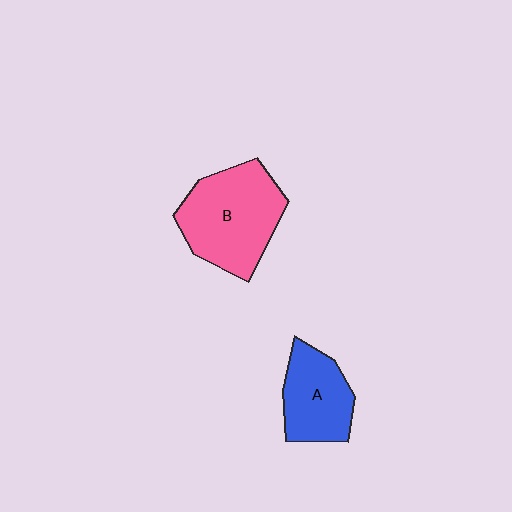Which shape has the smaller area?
Shape A (blue).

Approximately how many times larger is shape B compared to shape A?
Approximately 1.5 times.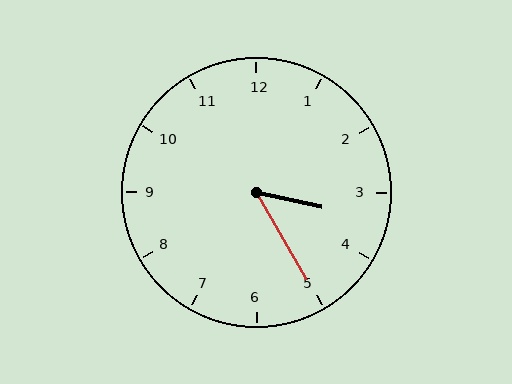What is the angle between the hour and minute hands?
Approximately 48 degrees.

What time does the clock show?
3:25.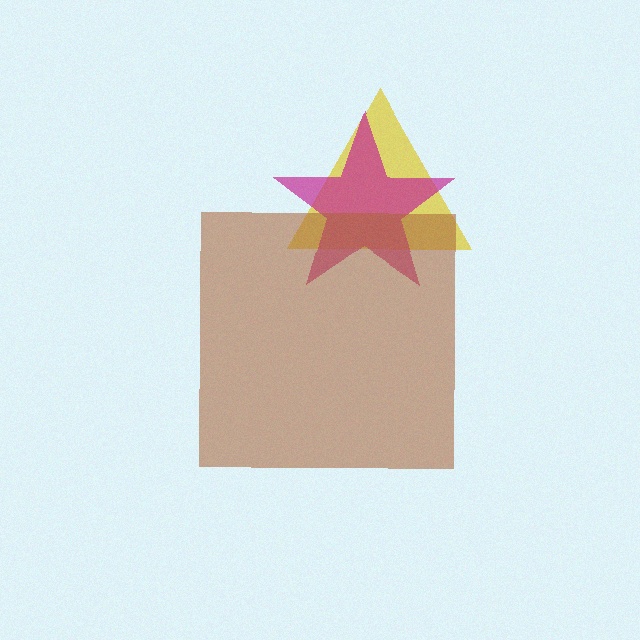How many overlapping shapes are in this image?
There are 3 overlapping shapes in the image.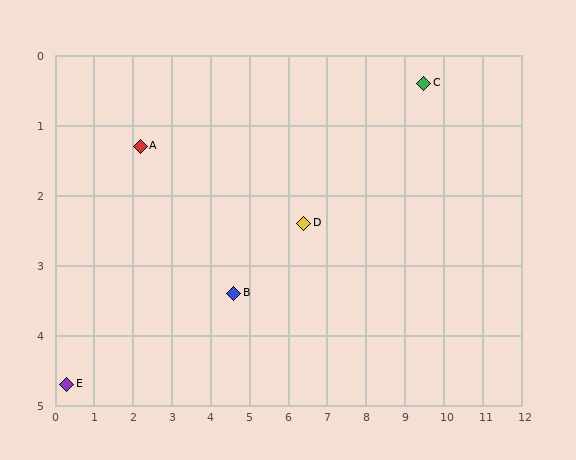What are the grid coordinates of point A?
Point A is at approximately (2.2, 1.3).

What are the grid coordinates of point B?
Point B is at approximately (4.6, 3.4).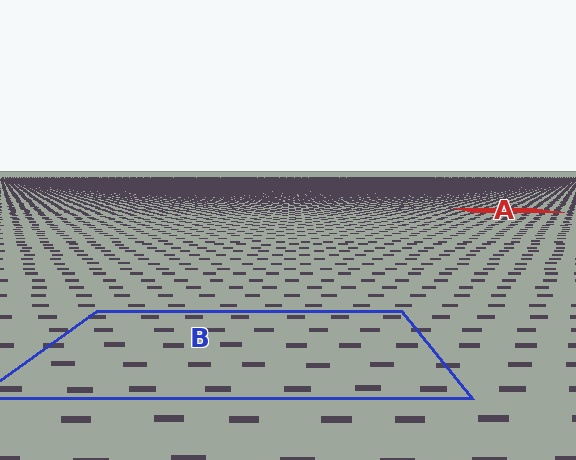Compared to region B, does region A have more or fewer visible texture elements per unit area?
Region A has more texture elements per unit area — they are packed more densely because it is farther away.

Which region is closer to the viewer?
Region B is closer. The texture elements there are larger and more spread out.